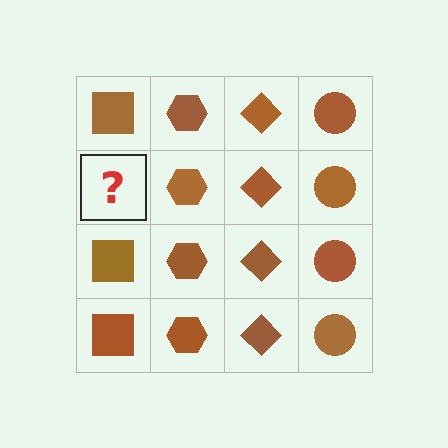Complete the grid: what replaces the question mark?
The question mark should be replaced with a brown square.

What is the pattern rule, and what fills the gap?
The rule is that each column has a consistent shape. The gap should be filled with a brown square.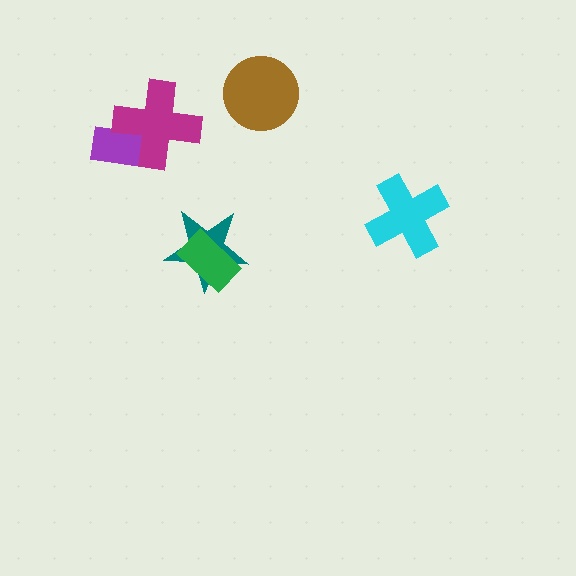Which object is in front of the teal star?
The green rectangle is in front of the teal star.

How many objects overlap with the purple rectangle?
1 object overlaps with the purple rectangle.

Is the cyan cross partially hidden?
No, no other shape covers it.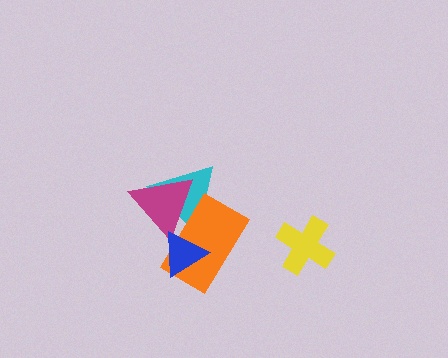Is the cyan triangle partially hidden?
Yes, it is partially covered by another shape.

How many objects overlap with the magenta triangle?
3 objects overlap with the magenta triangle.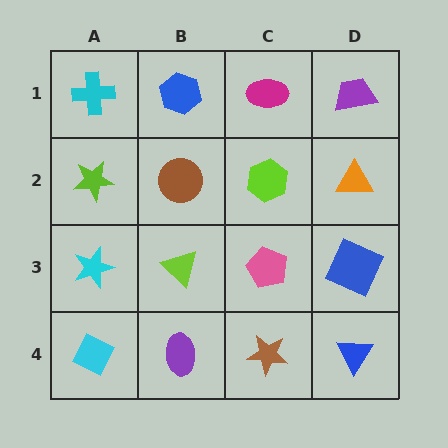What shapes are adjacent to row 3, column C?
A lime hexagon (row 2, column C), a brown star (row 4, column C), a lime triangle (row 3, column B), a blue square (row 3, column D).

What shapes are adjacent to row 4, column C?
A pink pentagon (row 3, column C), a purple ellipse (row 4, column B), a blue triangle (row 4, column D).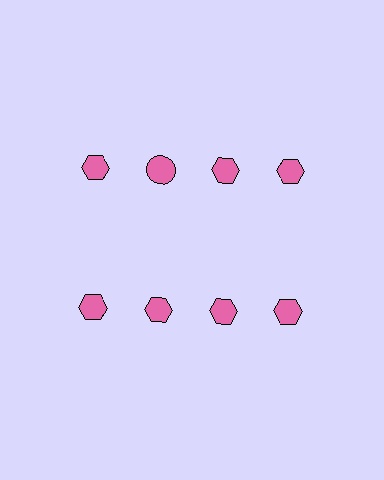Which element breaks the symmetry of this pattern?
The pink circle in the top row, second from left column breaks the symmetry. All other shapes are pink hexagons.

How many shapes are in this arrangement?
There are 8 shapes arranged in a grid pattern.